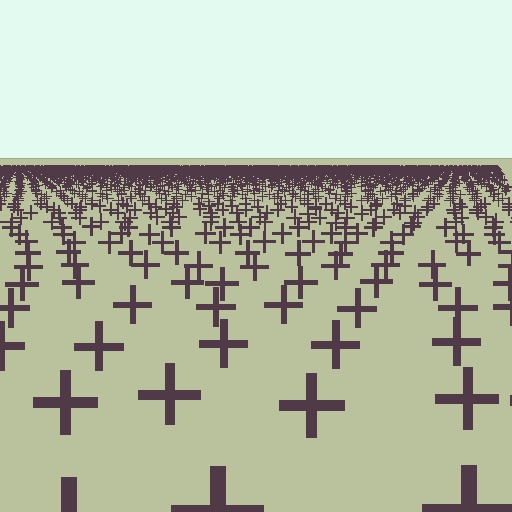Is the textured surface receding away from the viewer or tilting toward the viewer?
The surface is receding away from the viewer. Texture elements get smaller and denser toward the top.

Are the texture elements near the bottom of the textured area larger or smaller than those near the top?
Larger. Near the bottom, elements are closer to the viewer and appear at a bigger on-screen size.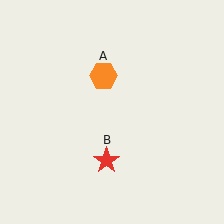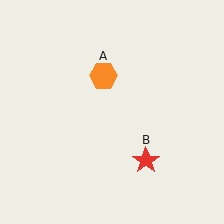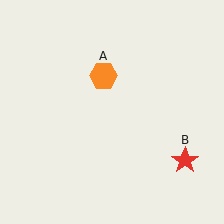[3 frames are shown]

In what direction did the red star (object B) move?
The red star (object B) moved right.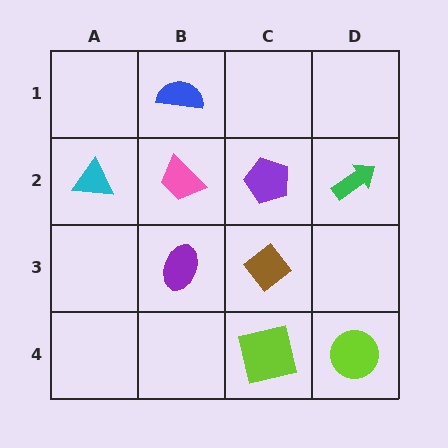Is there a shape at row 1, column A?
No, that cell is empty.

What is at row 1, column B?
A blue semicircle.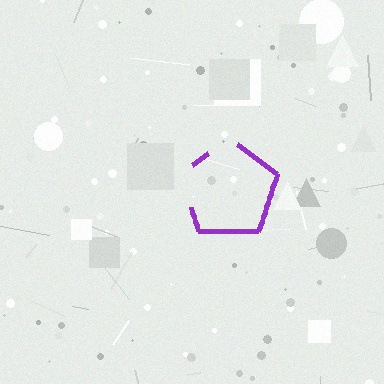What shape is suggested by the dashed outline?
The dashed outline suggests a pentagon.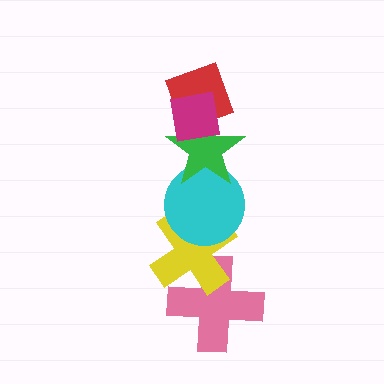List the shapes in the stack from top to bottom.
From top to bottom: the magenta square, the red diamond, the green star, the cyan circle, the yellow cross, the pink cross.